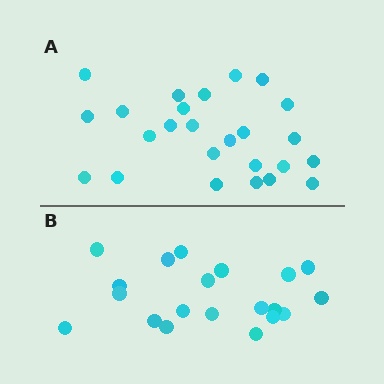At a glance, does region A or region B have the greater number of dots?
Region A (the top region) has more dots.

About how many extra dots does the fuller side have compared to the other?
Region A has about 5 more dots than region B.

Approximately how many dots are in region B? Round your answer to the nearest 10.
About 20 dots.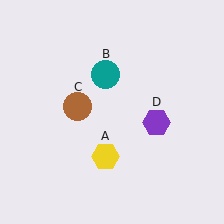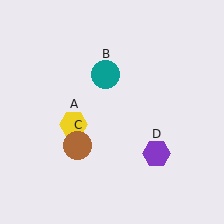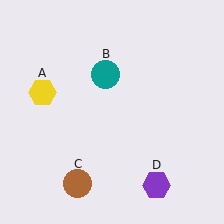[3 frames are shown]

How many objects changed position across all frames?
3 objects changed position: yellow hexagon (object A), brown circle (object C), purple hexagon (object D).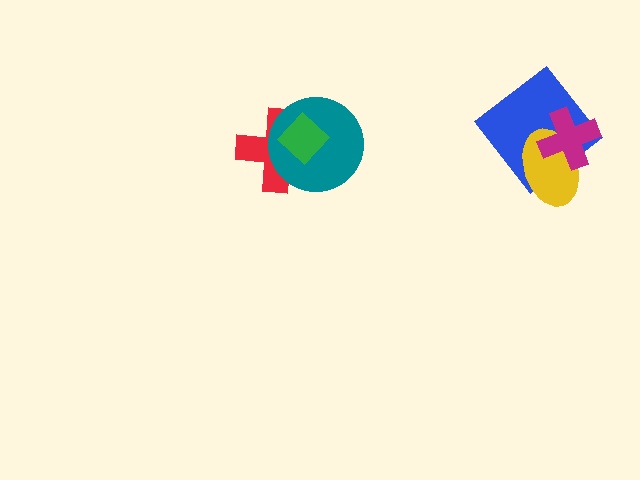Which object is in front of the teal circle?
The green diamond is in front of the teal circle.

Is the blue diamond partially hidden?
Yes, it is partially covered by another shape.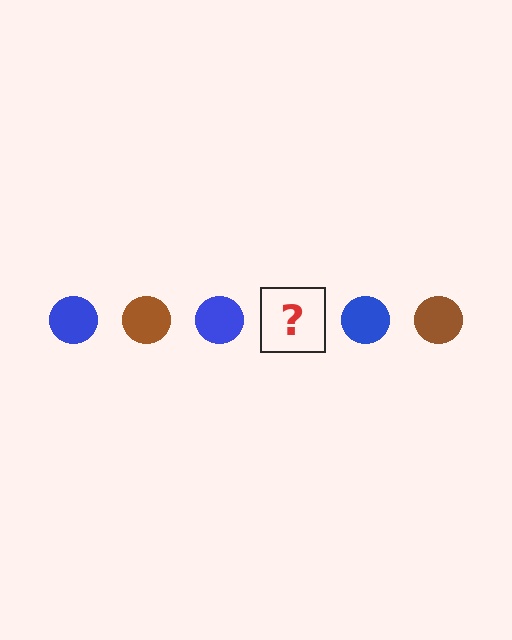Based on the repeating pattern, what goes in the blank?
The blank should be a brown circle.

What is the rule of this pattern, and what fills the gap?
The rule is that the pattern cycles through blue, brown circles. The gap should be filled with a brown circle.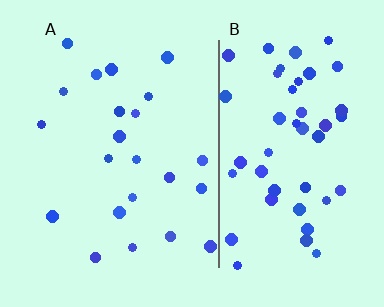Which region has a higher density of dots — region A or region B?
B (the right).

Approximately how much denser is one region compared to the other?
Approximately 2.2× — region B over region A.